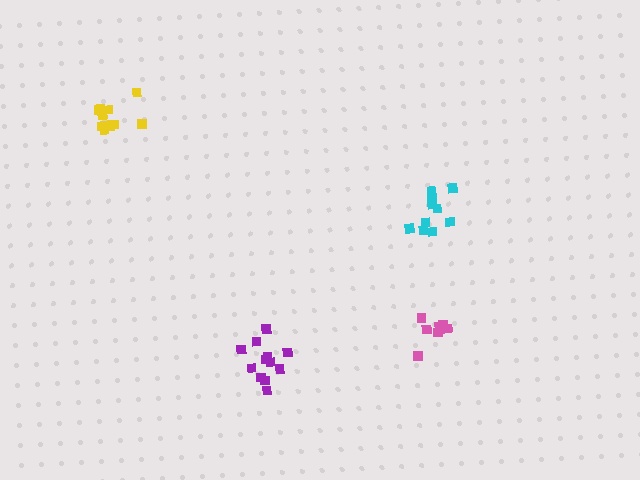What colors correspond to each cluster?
The clusters are colored: yellow, purple, cyan, pink.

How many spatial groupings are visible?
There are 4 spatial groupings.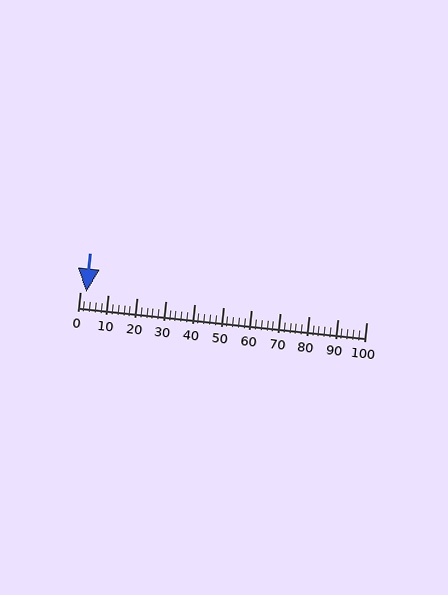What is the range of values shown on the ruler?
The ruler shows values from 0 to 100.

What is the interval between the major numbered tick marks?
The major tick marks are spaced 10 units apart.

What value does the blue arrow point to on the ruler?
The blue arrow points to approximately 2.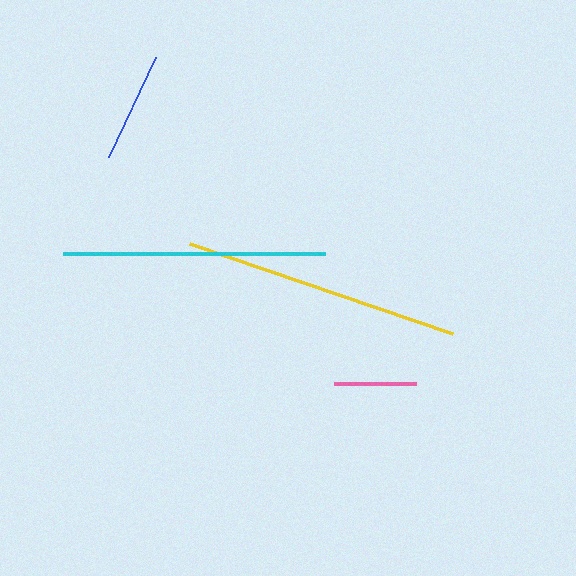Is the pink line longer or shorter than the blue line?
The blue line is longer than the pink line.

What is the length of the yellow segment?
The yellow segment is approximately 277 pixels long.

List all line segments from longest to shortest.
From longest to shortest: yellow, cyan, blue, pink.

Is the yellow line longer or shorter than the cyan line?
The yellow line is longer than the cyan line.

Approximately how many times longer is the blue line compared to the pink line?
The blue line is approximately 1.3 times the length of the pink line.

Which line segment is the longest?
The yellow line is the longest at approximately 277 pixels.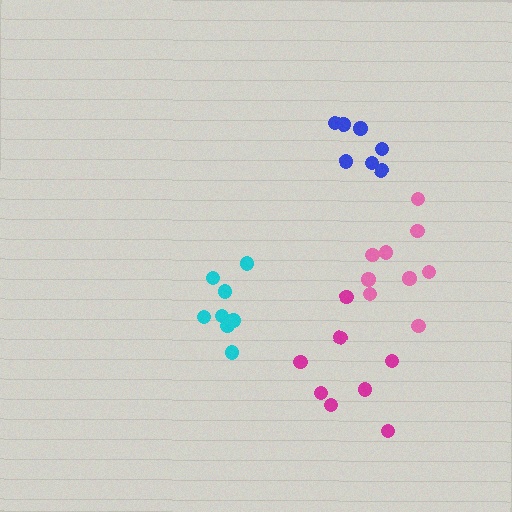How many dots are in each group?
Group 1: 9 dots, Group 2: 7 dots, Group 3: 8 dots, Group 4: 9 dots (33 total).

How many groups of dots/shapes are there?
There are 4 groups.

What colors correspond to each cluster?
The clusters are colored: cyan, blue, magenta, pink.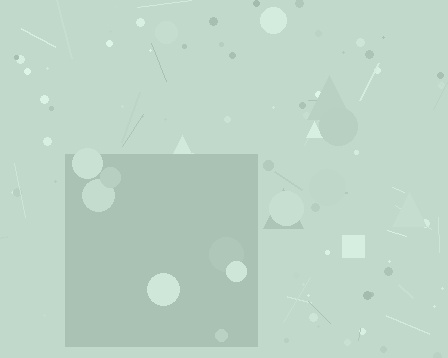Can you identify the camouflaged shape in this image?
The camouflaged shape is a square.